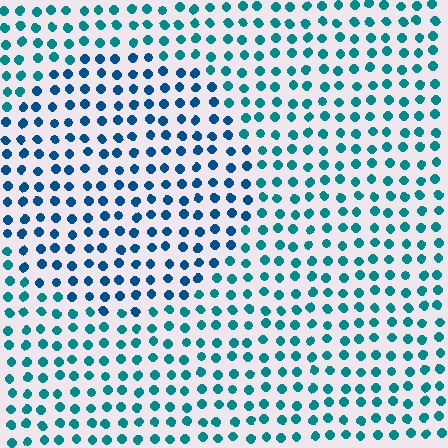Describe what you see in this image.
The image is filled with small teal elements in a uniform arrangement. A circle-shaped region is visible where the elements are tinted to a slightly different hue, forming a subtle color boundary.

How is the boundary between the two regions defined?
The boundary is defined purely by a slight shift in hue (about 26 degrees). Spacing, size, and orientation are identical on both sides.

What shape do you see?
I see a circle.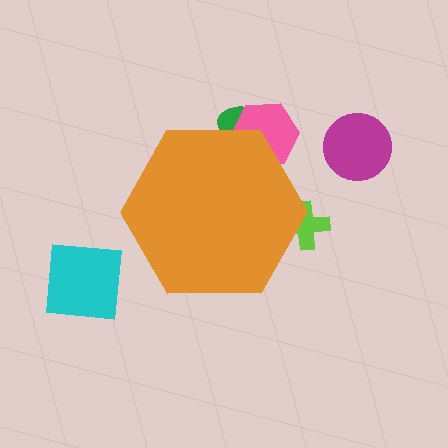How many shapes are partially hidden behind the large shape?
3 shapes are partially hidden.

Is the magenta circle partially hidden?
No, the magenta circle is fully visible.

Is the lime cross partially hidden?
Yes, the lime cross is partially hidden behind the orange hexagon.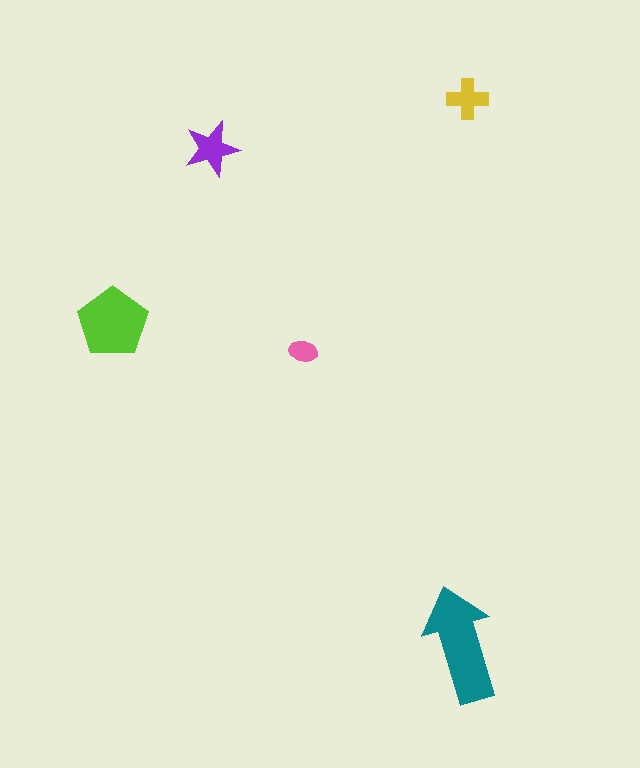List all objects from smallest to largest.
The pink ellipse, the yellow cross, the purple star, the lime pentagon, the teal arrow.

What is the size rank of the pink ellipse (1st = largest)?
5th.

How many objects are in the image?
There are 5 objects in the image.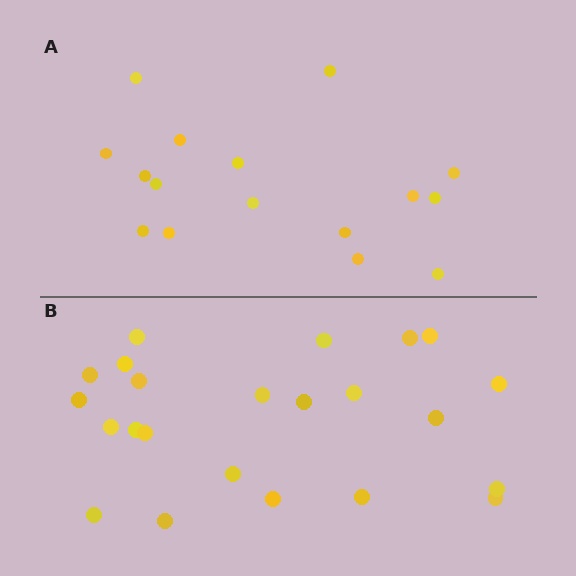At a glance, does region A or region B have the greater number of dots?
Region B (the bottom region) has more dots.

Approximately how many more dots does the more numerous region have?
Region B has roughly 8 or so more dots than region A.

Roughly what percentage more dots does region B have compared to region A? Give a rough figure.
About 45% more.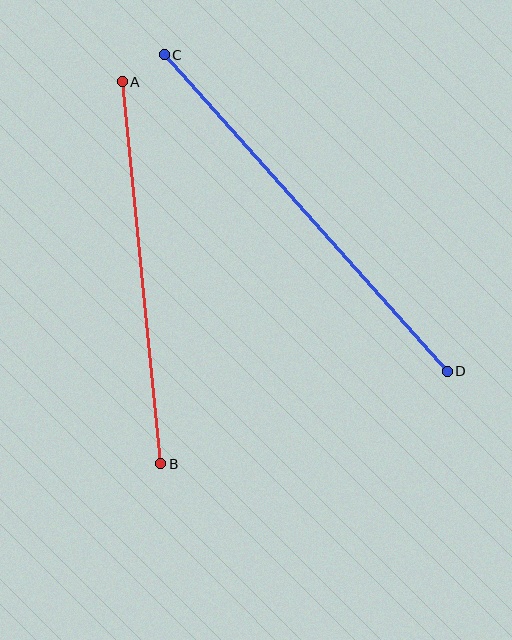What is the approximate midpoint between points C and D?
The midpoint is at approximately (306, 213) pixels.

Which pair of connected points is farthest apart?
Points C and D are farthest apart.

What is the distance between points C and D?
The distance is approximately 425 pixels.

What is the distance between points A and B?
The distance is approximately 384 pixels.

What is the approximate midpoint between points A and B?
The midpoint is at approximately (142, 273) pixels.